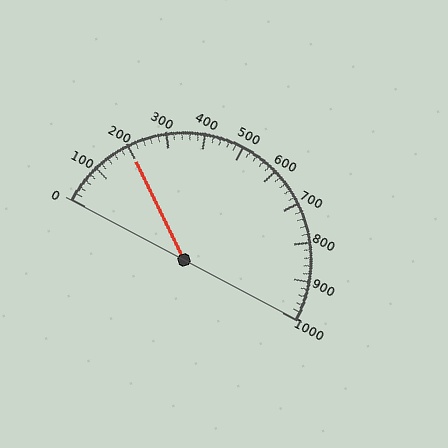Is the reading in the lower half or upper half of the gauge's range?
The reading is in the lower half of the range (0 to 1000).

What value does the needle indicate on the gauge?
The needle indicates approximately 200.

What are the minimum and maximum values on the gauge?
The gauge ranges from 0 to 1000.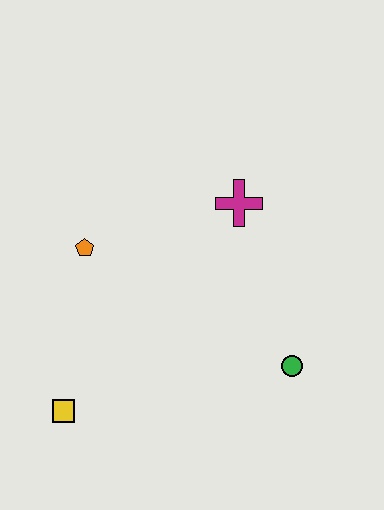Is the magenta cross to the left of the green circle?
Yes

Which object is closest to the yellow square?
The orange pentagon is closest to the yellow square.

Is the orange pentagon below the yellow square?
No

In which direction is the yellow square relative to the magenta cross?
The yellow square is below the magenta cross.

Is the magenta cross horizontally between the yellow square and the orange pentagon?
No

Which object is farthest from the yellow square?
The magenta cross is farthest from the yellow square.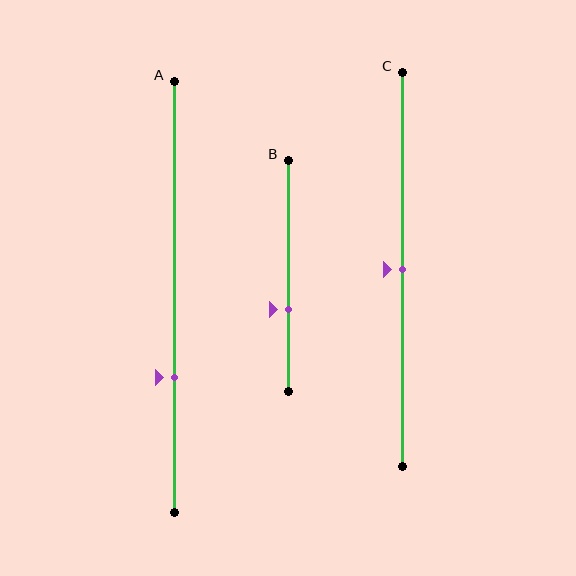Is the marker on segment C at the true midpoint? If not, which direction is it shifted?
Yes, the marker on segment C is at the true midpoint.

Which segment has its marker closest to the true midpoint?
Segment C has its marker closest to the true midpoint.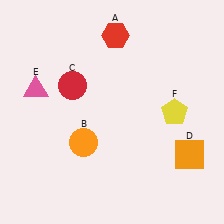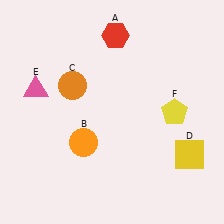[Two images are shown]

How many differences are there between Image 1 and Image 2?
There are 2 differences between the two images.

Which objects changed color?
C changed from red to orange. D changed from orange to yellow.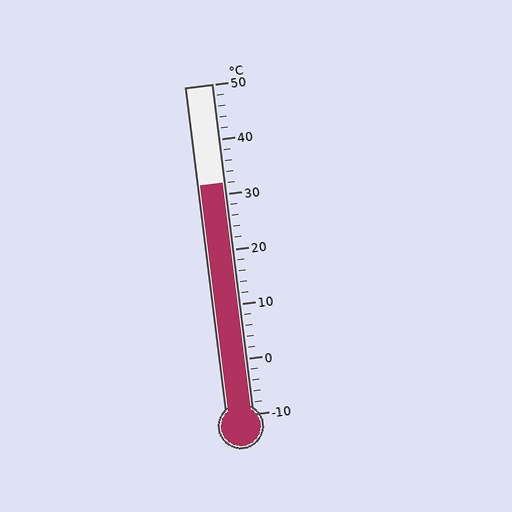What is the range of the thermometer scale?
The thermometer scale ranges from -10°C to 50°C.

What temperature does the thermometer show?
The thermometer shows approximately 32°C.